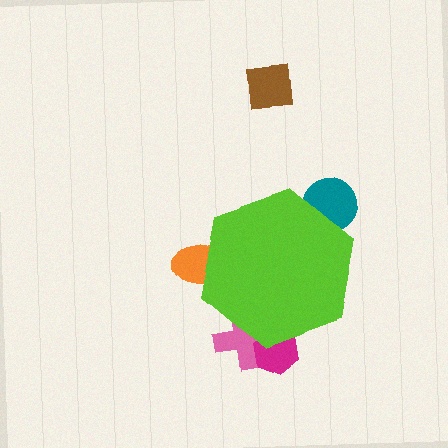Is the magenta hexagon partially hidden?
Yes, the magenta hexagon is partially hidden behind the lime hexagon.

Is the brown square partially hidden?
No, the brown square is fully visible.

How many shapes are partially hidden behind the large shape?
4 shapes are partially hidden.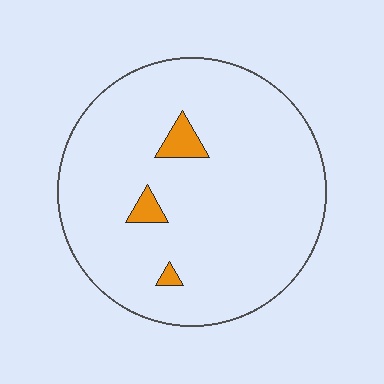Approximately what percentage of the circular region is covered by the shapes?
Approximately 5%.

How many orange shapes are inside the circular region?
3.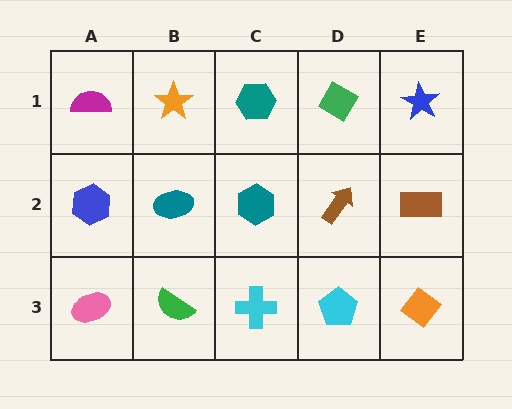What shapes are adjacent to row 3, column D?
A brown arrow (row 2, column D), a cyan cross (row 3, column C), an orange diamond (row 3, column E).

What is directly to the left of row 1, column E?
A green diamond.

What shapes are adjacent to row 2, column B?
An orange star (row 1, column B), a green semicircle (row 3, column B), a blue hexagon (row 2, column A), a teal hexagon (row 2, column C).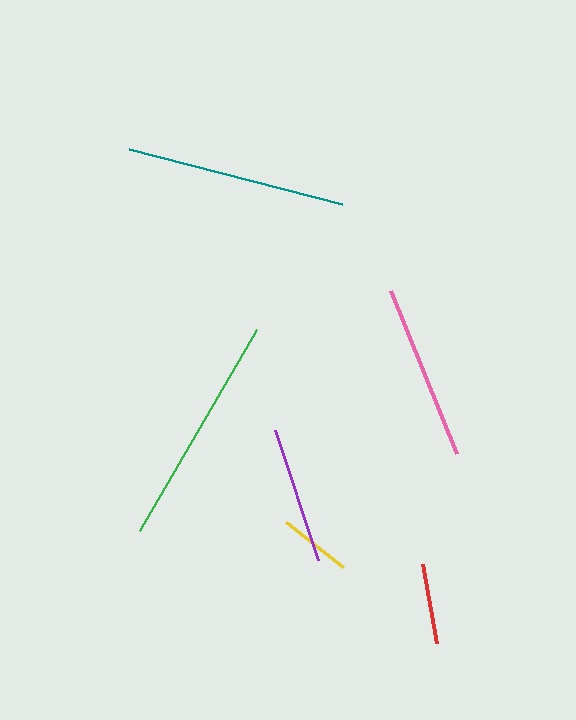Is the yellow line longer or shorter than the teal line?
The teal line is longer than the yellow line.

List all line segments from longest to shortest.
From longest to shortest: green, teal, pink, purple, red, yellow.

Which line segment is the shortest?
The yellow line is the shortest at approximately 72 pixels.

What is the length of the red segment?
The red segment is approximately 80 pixels long.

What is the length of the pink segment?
The pink segment is approximately 176 pixels long.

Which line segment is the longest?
The green line is the longest at approximately 233 pixels.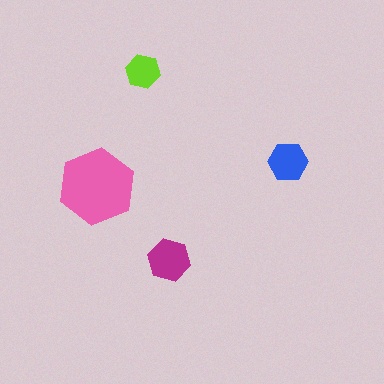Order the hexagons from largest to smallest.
the pink one, the magenta one, the blue one, the lime one.